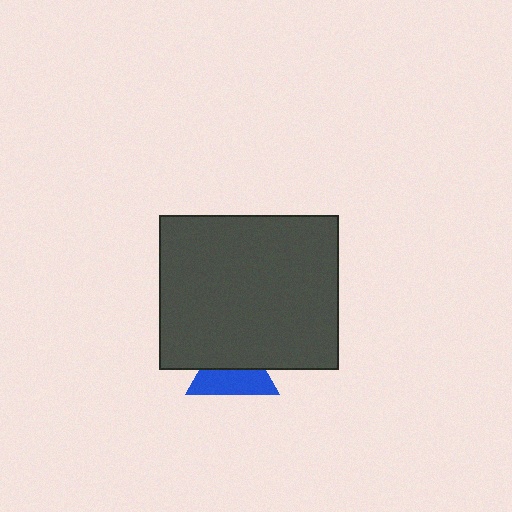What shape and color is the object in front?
The object in front is a dark gray rectangle.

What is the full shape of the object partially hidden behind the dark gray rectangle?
The partially hidden object is a blue triangle.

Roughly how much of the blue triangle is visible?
About half of it is visible (roughly 52%).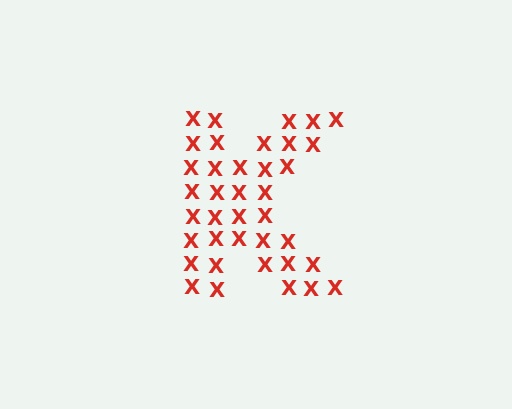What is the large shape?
The large shape is the letter K.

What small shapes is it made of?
It is made of small letter X's.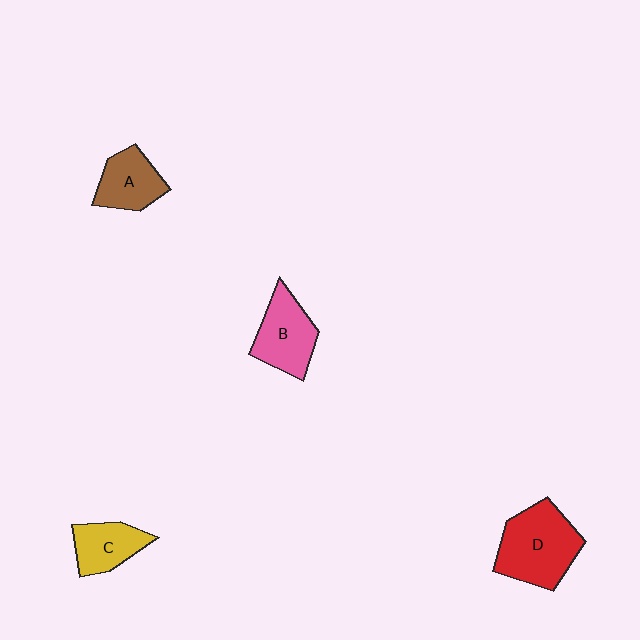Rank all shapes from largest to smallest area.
From largest to smallest: D (red), B (pink), A (brown), C (yellow).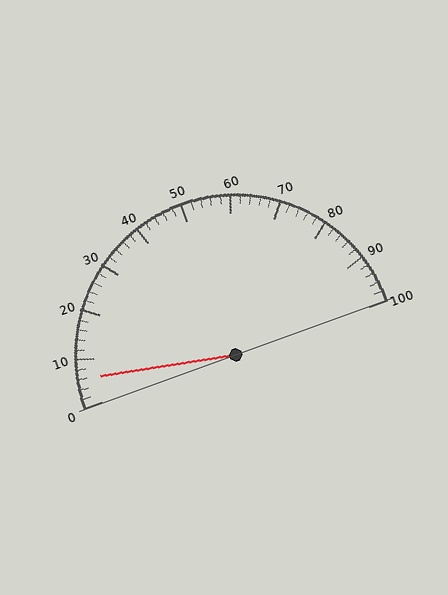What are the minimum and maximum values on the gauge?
The gauge ranges from 0 to 100.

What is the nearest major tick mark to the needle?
The nearest major tick mark is 10.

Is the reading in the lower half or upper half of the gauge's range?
The reading is in the lower half of the range (0 to 100).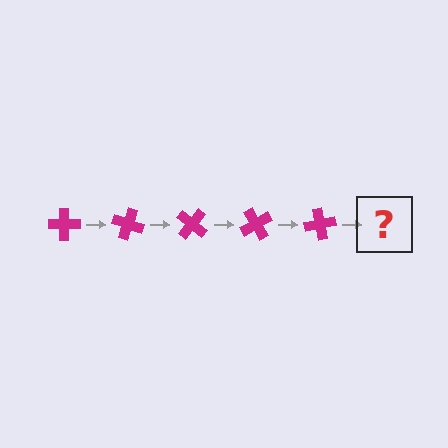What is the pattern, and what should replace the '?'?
The pattern is that the cross rotates 20 degrees each step. The '?' should be a magenta cross rotated 100 degrees.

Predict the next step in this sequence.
The next step is a magenta cross rotated 100 degrees.